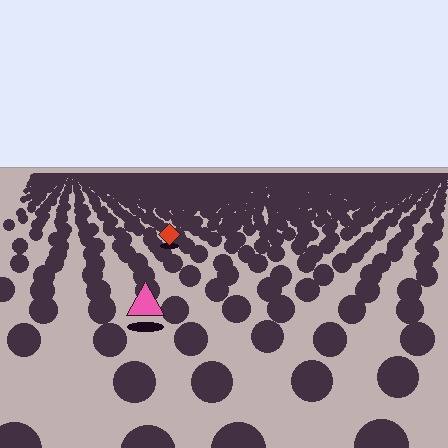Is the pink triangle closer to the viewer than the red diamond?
Yes. The pink triangle is closer — you can tell from the texture gradient: the ground texture is coarser near it.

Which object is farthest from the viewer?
The red diamond is farthest from the viewer. It appears smaller and the ground texture around it is denser.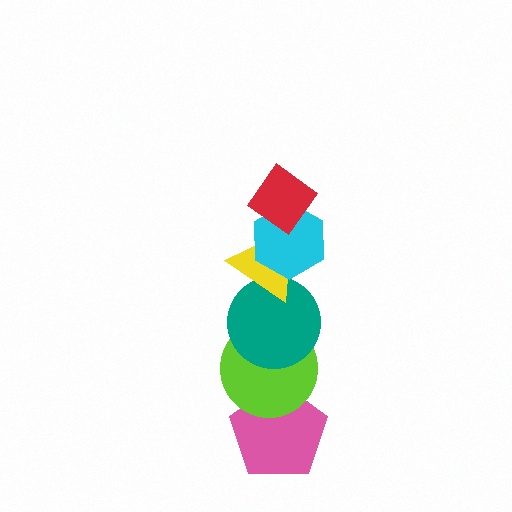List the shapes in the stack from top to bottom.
From top to bottom: the red diamond, the cyan hexagon, the yellow triangle, the teal circle, the lime circle, the pink pentagon.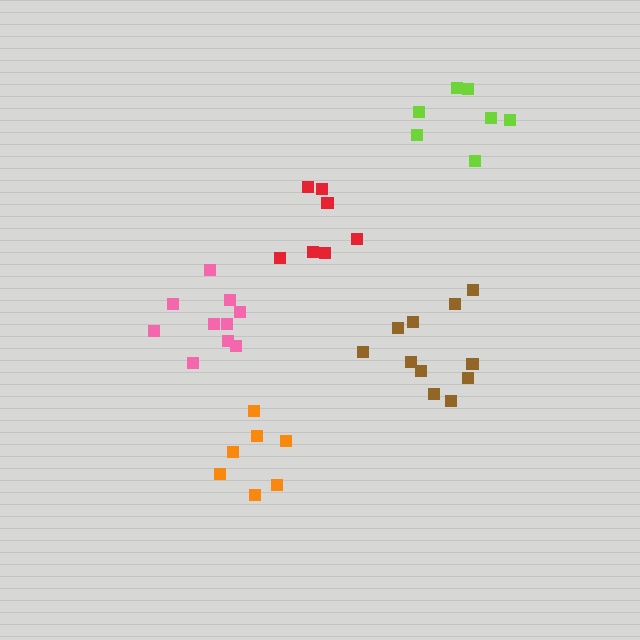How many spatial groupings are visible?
There are 5 spatial groupings.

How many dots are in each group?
Group 1: 11 dots, Group 2: 7 dots, Group 3: 7 dots, Group 4: 10 dots, Group 5: 7 dots (42 total).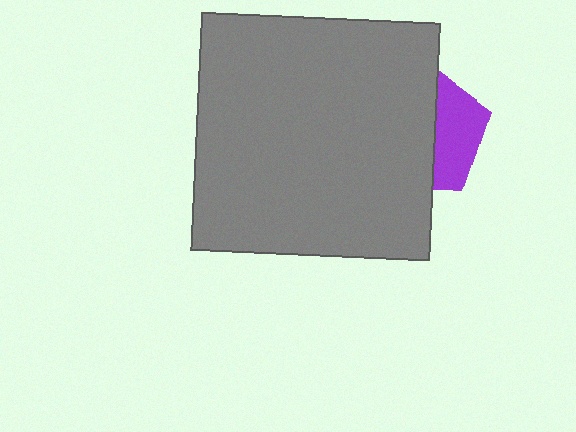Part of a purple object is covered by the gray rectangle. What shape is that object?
It is a pentagon.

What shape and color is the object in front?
The object in front is a gray rectangle.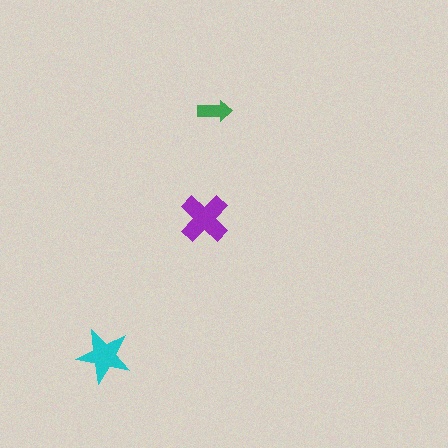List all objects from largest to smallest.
The purple cross, the cyan star, the green arrow.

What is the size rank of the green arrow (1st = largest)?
3rd.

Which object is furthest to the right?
The green arrow is rightmost.